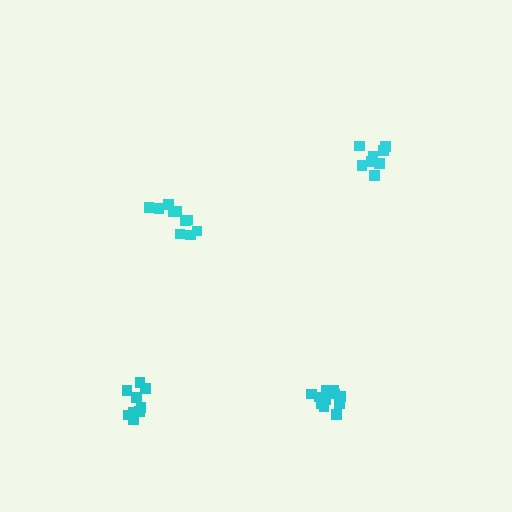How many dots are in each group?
Group 1: 9 dots, Group 2: 12 dots, Group 3: 11 dots, Group 4: 8 dots (40 total).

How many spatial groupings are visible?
There are 4 spatial groupings.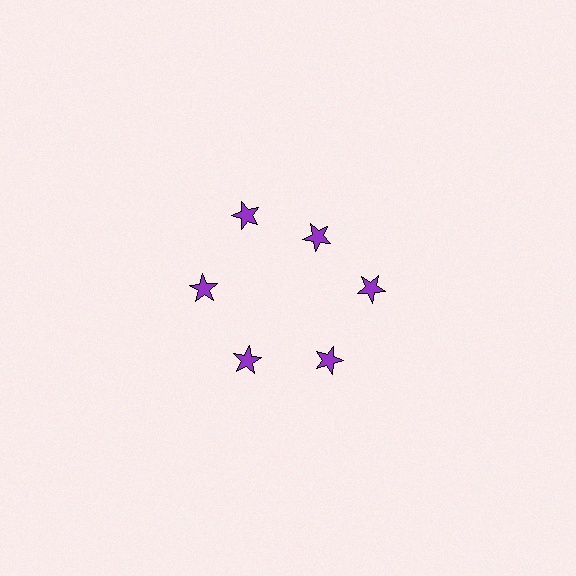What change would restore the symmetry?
The symmetry would be restored by moving it outward, back onto the ring so that all 6 stars sit at equal angles and equal distance from the center.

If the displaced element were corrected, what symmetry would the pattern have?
It would have 6-fold rotational symmetry — the pattern would map onto itself every 60 degrees.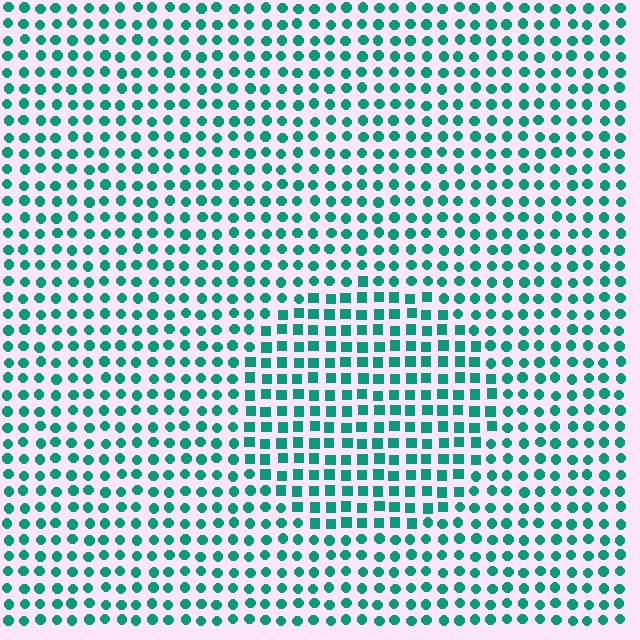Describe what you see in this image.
The image is filled with small teal elements arranged in a uniform grid. A circle-shaped region contains squares, while the surrounding area contains circles. The boundary is defined purely by the change in element shape.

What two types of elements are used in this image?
The image uses squares inside the circle region and circles outside it.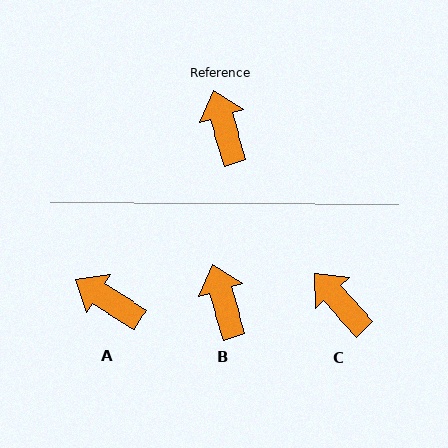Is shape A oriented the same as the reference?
No, it is off by about 41 degrees.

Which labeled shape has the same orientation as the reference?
B.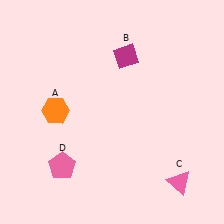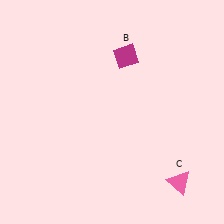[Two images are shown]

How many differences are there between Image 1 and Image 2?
There are 2 differences between the two images.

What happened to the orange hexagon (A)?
The orange hexagon (A) was removed in Image 2. It was in the top-left area of Image 1.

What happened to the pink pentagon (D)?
The pink pentagon (D) was removed in Image 2. It was in the bottom-left area of Image 1.